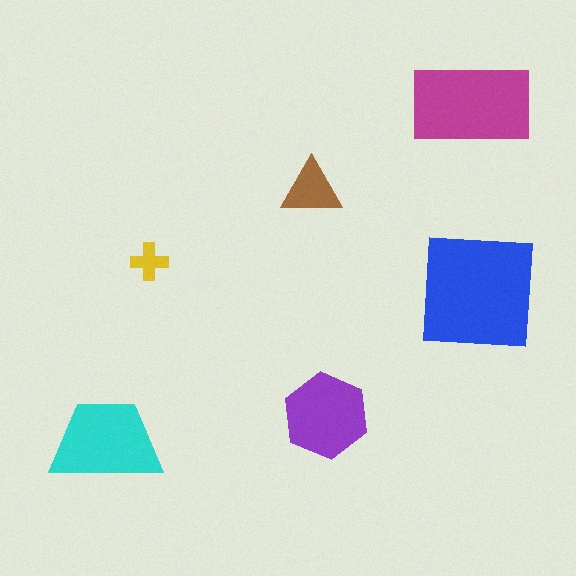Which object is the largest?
The blue square.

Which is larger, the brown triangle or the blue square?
The blue square.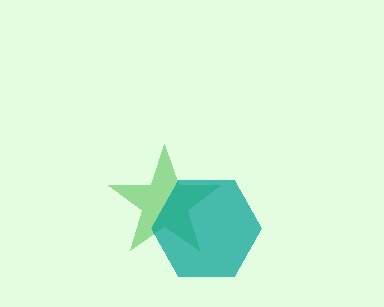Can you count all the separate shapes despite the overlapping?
Yes, there are 2 separate shapes.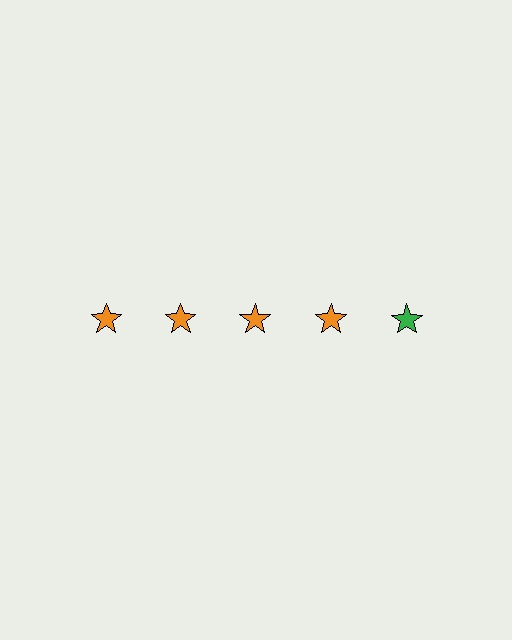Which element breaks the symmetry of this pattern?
The green star in the top row, rightmost column breaks the symmetry. All other shapes are orange stars.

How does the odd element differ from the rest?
It has a different color: green instead of orange.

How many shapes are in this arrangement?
There are 5 shapes arranged in a grid pattern.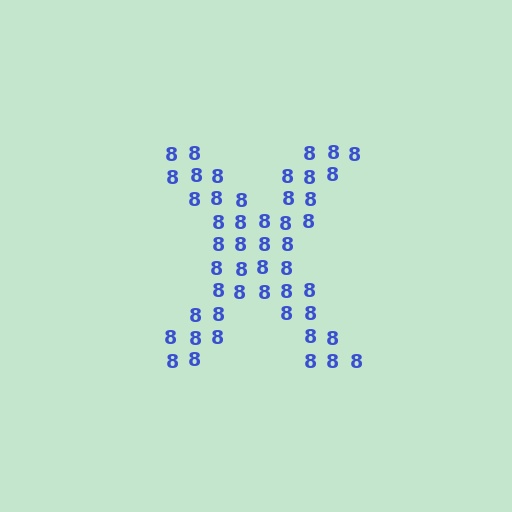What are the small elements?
The small elements are digit 8's.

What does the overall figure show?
The overall figure shows the letter X.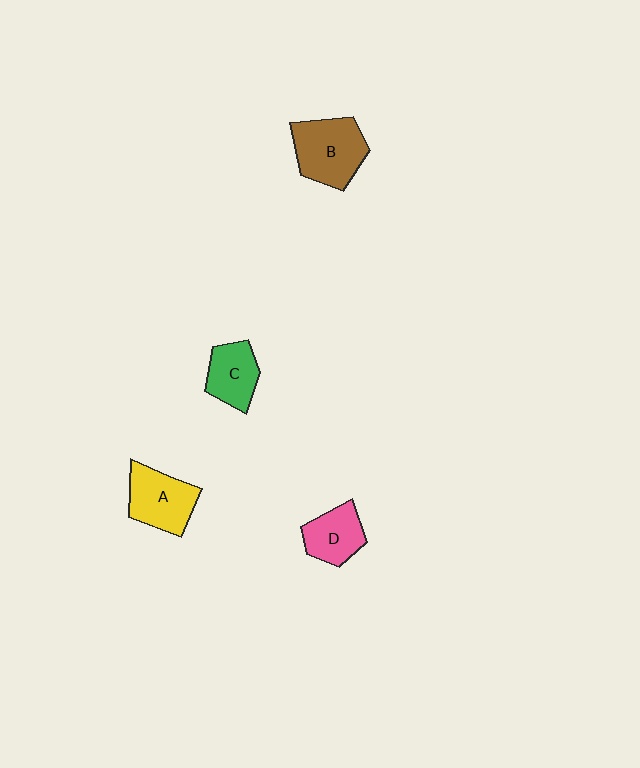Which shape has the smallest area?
Shape D (pink).